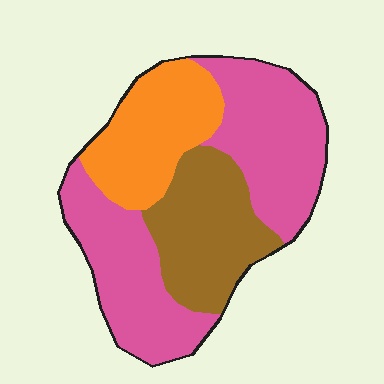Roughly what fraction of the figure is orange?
Orange covers around 25% of the figure.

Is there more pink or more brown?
Pink.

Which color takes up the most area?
Pink, at roughly 50%.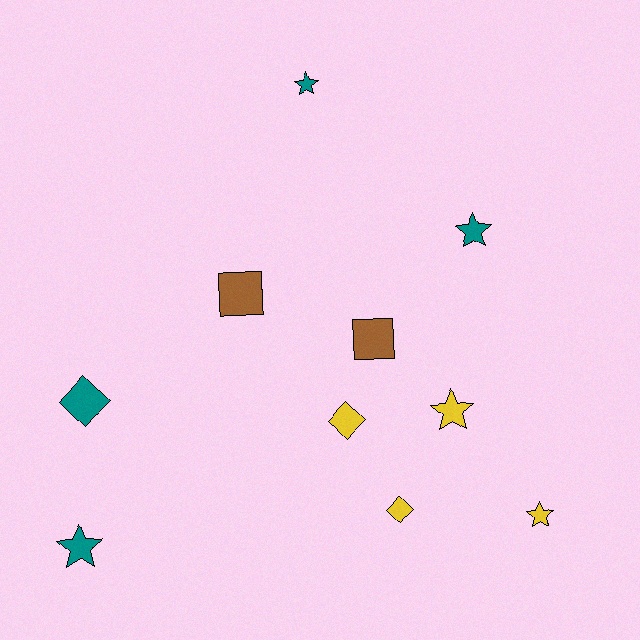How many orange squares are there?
There are no orange squares.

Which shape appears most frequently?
Star, with 5 objects.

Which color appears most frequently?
Teal, with 4 objects.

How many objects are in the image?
There are 10 objects.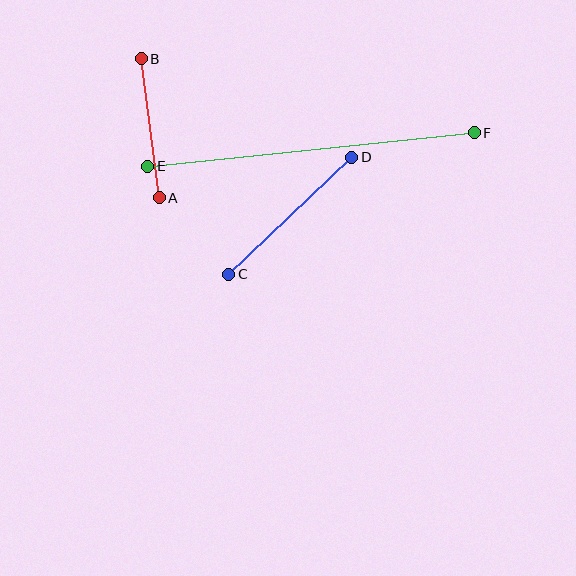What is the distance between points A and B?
The distance is approximately 140 pixels.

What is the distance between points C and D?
The distance is approximately 170 pixels.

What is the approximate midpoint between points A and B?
The midpoint is at approximately (150, 128) pixels.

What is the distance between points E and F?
The distance is approximately 328 pixels.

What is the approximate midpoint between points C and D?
The midpoint is at approximately (290, 216) pixels.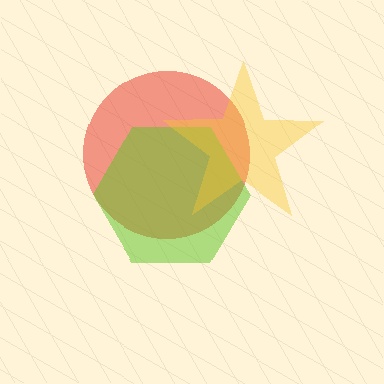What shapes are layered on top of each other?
The layered shapes are: a red circle, a lime hexagon, a yellow star.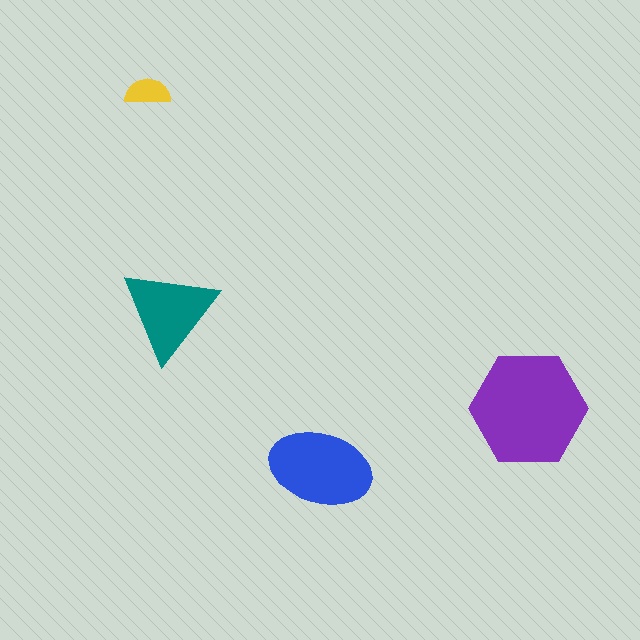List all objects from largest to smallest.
The purple hexagon, the blue ellipse, the teal triangle, the yellow semicircle.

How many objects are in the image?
There are 4 objects in the image.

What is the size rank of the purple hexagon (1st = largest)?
1st.